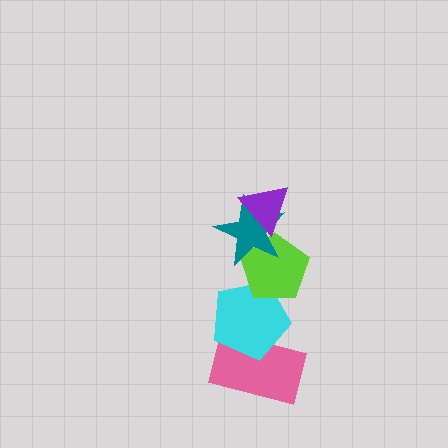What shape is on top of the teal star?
The purple triangle is on top of the teal star.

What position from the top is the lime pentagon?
The lime pentagon is 3rd from the top.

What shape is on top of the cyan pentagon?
The lime pentagon is on top of the cyan pentagon.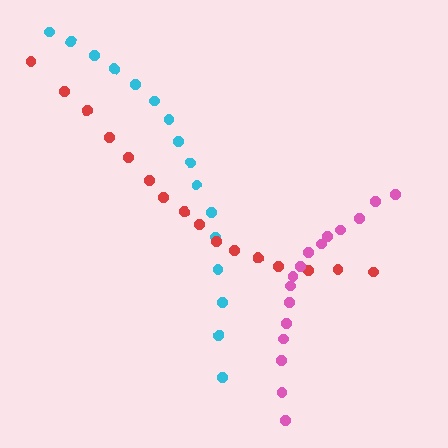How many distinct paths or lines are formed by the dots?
There are 3 distinct paths.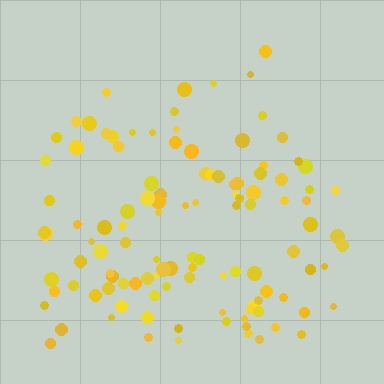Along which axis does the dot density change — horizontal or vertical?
Vertical.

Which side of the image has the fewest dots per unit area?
The top.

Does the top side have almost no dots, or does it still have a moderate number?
Still a moderate number, just noticeably fewer than the bottom.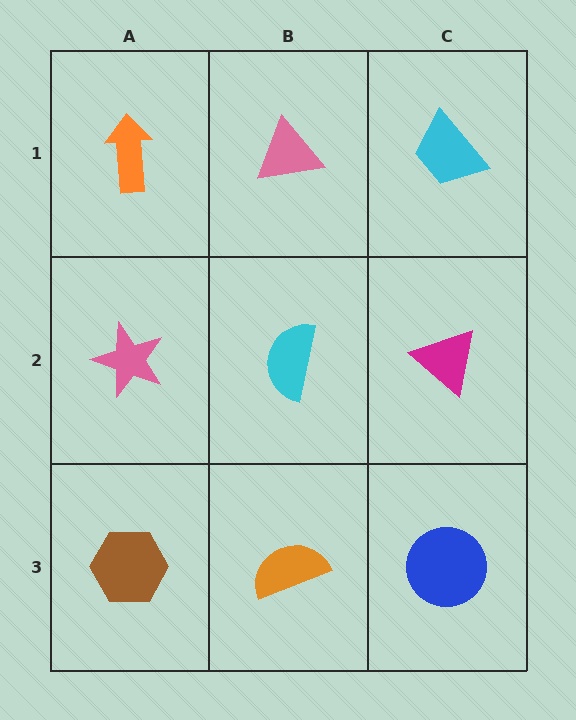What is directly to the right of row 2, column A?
A cyan semicircle.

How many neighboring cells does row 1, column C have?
2.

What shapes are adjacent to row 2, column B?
A pink triangle (row 1, column B), an orange semicircle (row 3, column B), a pink star (row 2, column A), a magenta triangle (row 2, column C).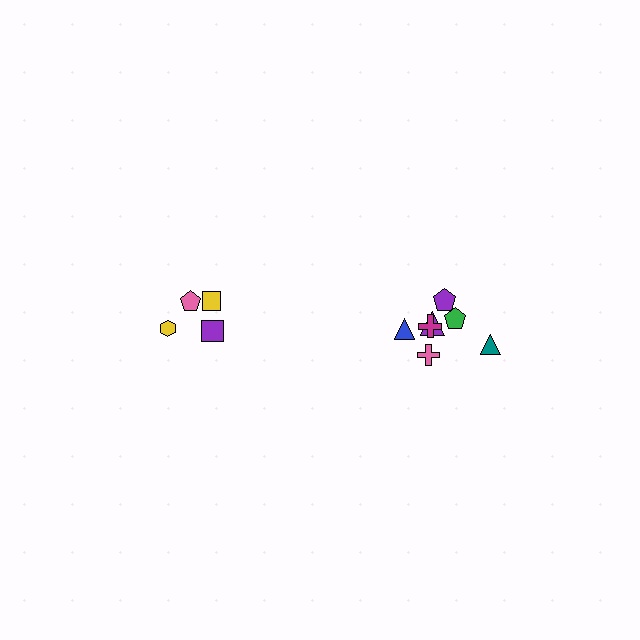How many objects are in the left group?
There are 4 objects.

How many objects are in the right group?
There are 7 objects.